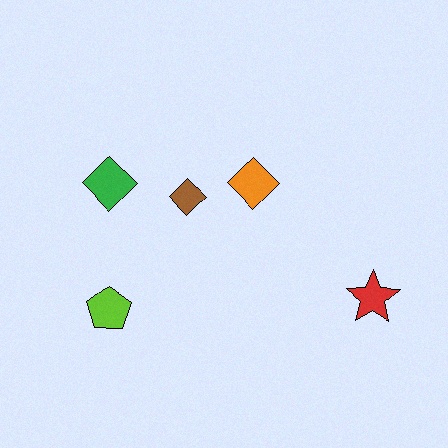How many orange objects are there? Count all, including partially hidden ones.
There is 1 orange object.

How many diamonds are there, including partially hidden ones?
There are 3 diamonds.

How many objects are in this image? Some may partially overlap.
There are 5 objects.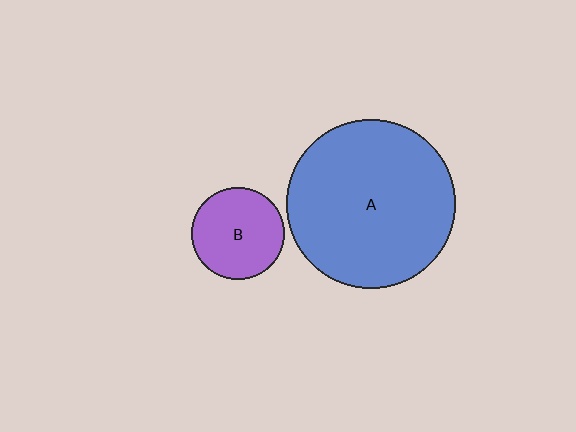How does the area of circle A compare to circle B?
Approximately 3.3 times.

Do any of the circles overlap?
No, none of the circles overlap.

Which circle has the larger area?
Circle A (blue).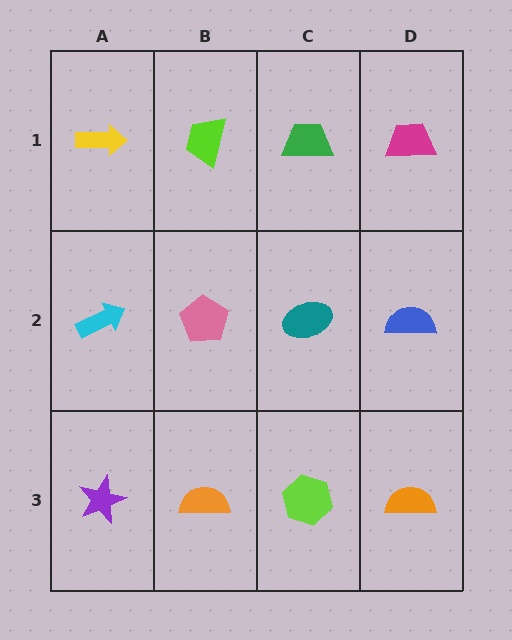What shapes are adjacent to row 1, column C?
A teal ellipse (row 2, column C), a lime trapezoid (row 1, column B), a magenta trapezoid (row 1, column D).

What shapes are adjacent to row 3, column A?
A cyan arrow (row 2, column A), an orange semicircle (row 3, column B).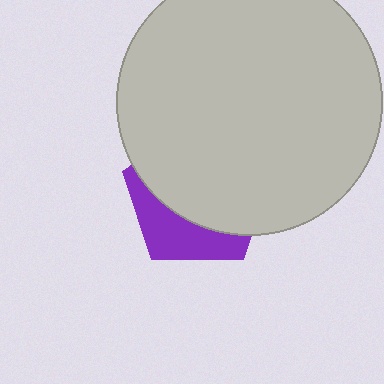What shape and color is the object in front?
The object in front is a light gray circle.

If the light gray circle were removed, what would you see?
You would see the complete purple pentagon.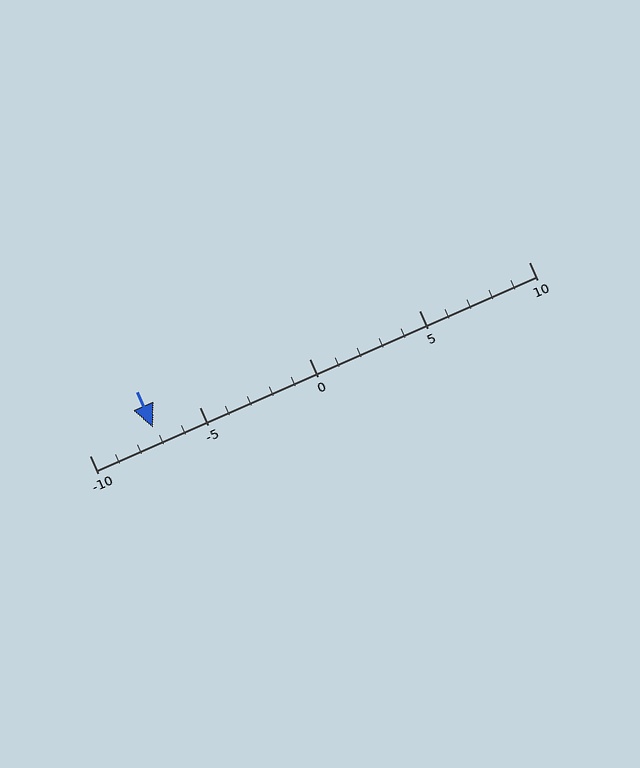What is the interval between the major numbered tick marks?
The major tick marks are spaced 5 units apart.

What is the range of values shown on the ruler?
The ruler shows values from -10 to 10.